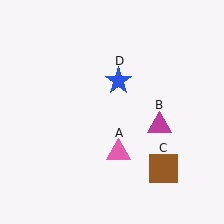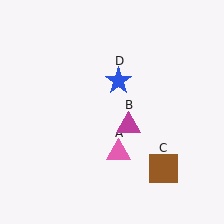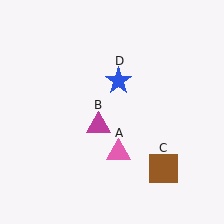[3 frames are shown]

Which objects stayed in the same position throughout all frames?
Pink triangle (object A) and brown square (object C) and blue star (object D) remained stationary.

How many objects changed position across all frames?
1 object changed position: magenta triangle (object B).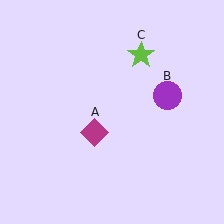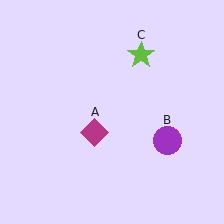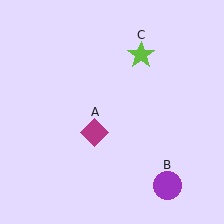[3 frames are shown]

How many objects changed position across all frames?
1 object changed position: purple circle (object B).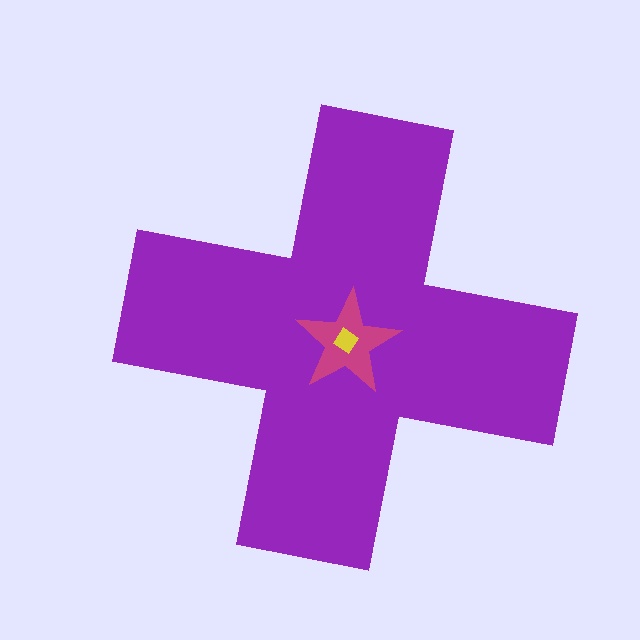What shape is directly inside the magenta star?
The yellow diamond.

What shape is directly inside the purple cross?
The magenta star.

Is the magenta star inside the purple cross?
Yes.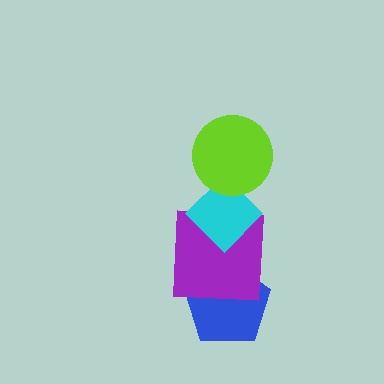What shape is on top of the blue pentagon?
The purple square is on top of the blue pentagon.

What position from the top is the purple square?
The purple square is 3rd from the top.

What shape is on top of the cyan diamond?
The lime circle is on top of the cyan diamond.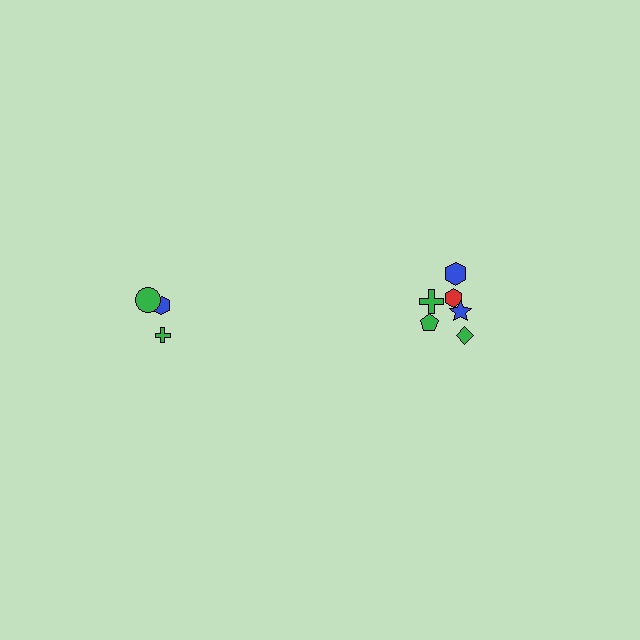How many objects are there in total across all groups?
There are 9 objects.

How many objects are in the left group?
There are 3 objects.